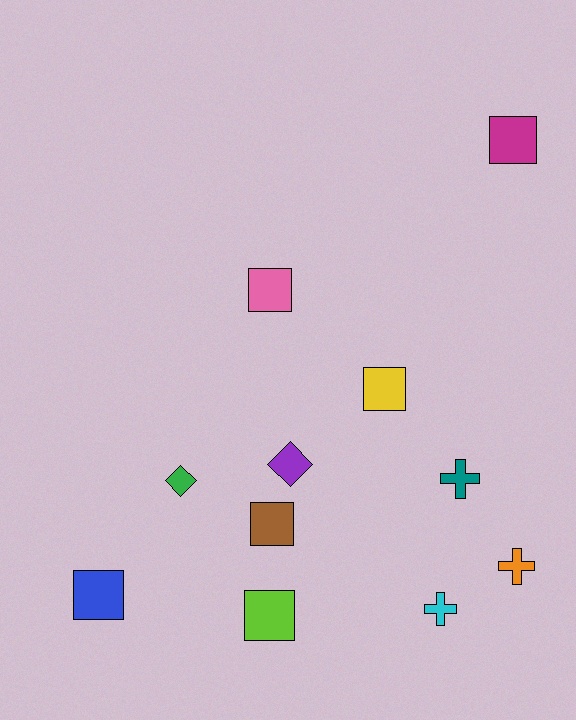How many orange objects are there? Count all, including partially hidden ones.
There is 1 orange object.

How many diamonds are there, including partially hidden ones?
There are 2 diamonds.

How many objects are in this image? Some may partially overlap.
There are 11 objects.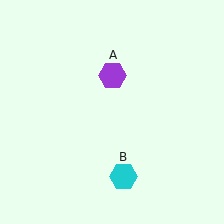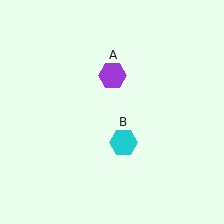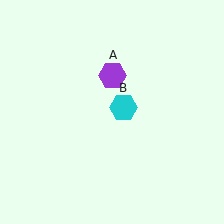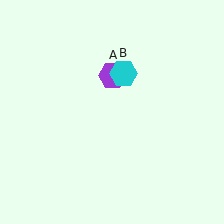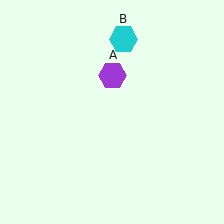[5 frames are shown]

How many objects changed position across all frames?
1 object changed position: cyan hexagon (object B).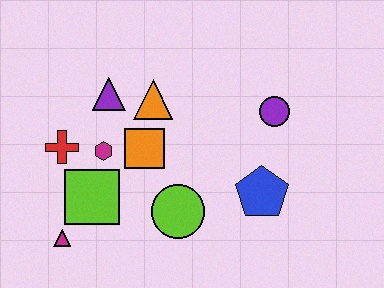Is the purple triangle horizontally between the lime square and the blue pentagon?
Yes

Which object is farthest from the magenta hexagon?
The purple circle is farthest from the magenta hexagon.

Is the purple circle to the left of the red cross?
No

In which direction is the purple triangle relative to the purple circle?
The purple triangle is to the left of the purple circle.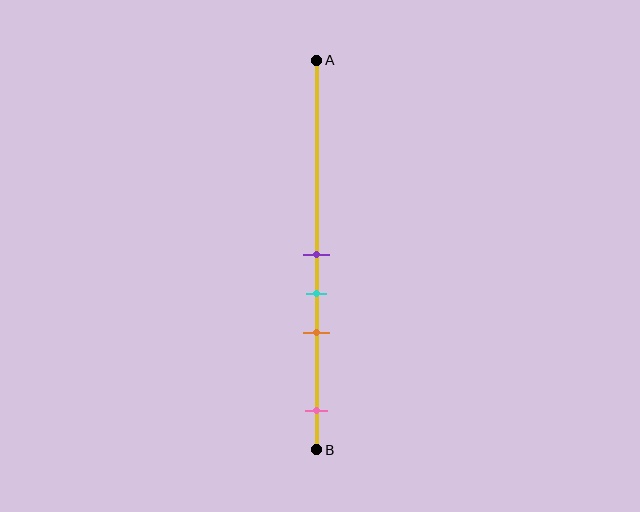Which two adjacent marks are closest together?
The purple and cyan marks are the closest adjacent pair.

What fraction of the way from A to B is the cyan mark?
The cyan mark is approximately 60% (0.6) of the way from A to B.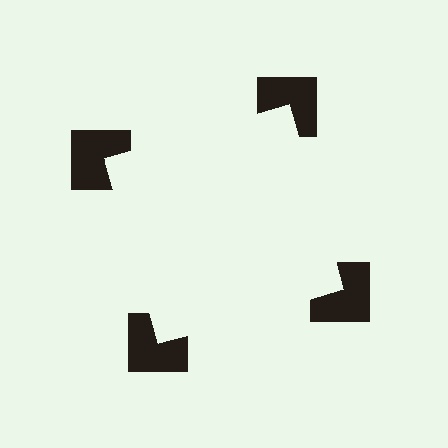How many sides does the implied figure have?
4 sides.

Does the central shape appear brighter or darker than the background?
It typically appears slightly brighter than the background, even though no actual brightness change is drawn.